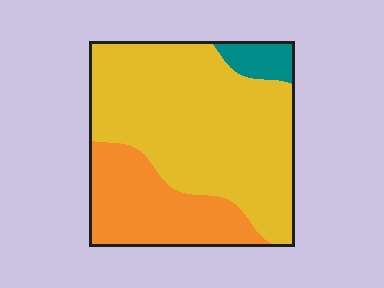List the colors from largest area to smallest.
From largest to smallest: yellow, orange, teal.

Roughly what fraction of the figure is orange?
Orange covers about 30% of the figure.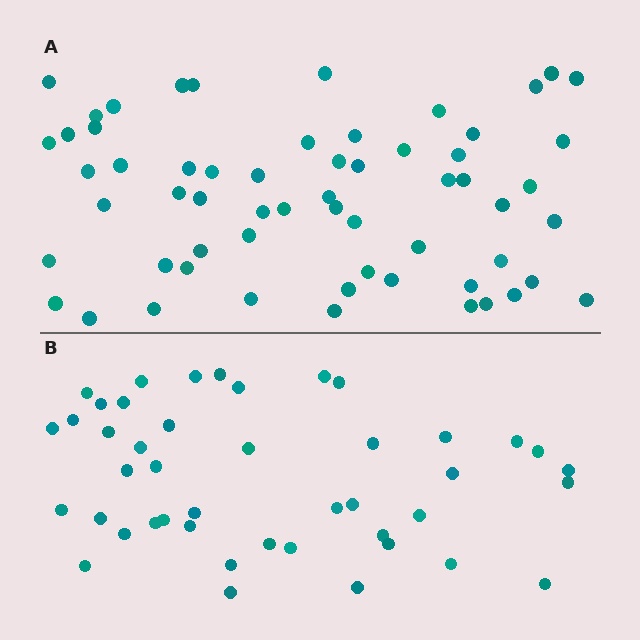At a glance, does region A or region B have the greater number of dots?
Region A (the top region) has more dots.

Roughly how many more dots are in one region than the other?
Region A has approximately 15 more dots than region B.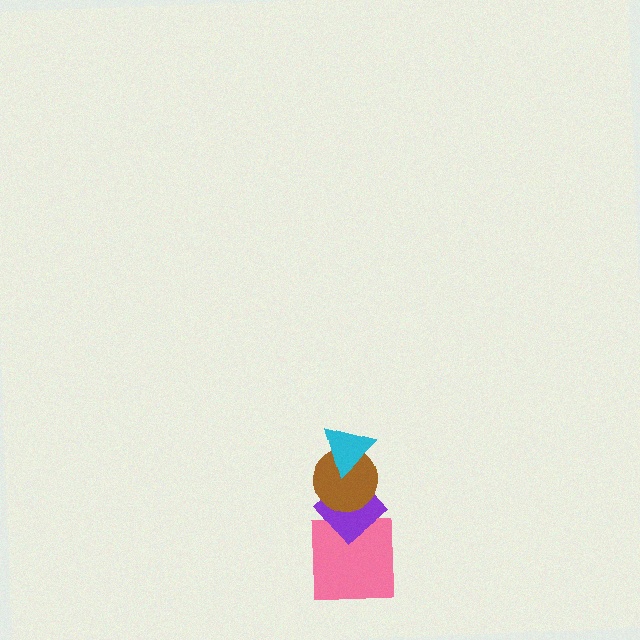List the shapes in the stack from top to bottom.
From top to bottom: the cyan triangle, the brown circle, the purple diamond, the pink square.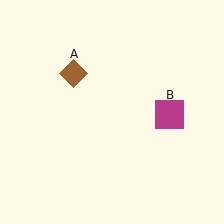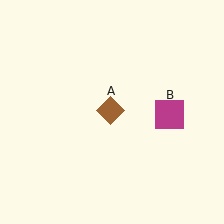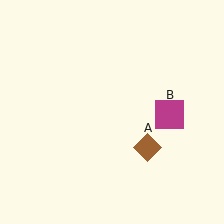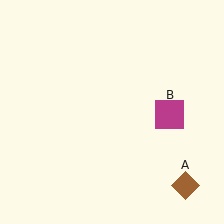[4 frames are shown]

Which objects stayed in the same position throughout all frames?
Magenta square (object B) remained stationary.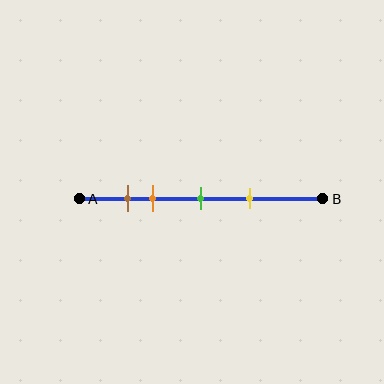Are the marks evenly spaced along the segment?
No, the marks are not evenly spaced.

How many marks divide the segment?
There are 4 marks dividing the segment.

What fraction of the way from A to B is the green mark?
The green mark is approximately 50% (0.5) of the way from A to B.